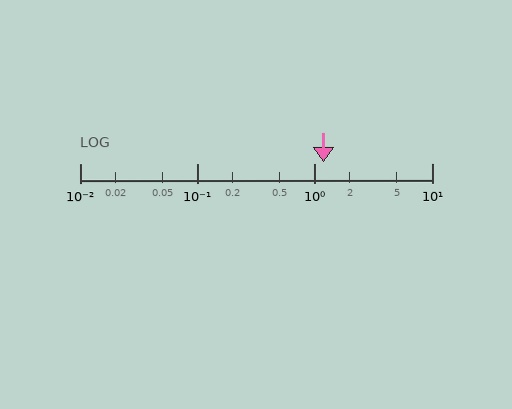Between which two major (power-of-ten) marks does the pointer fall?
The pointer is between 1 and 10.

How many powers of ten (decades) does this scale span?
The scale spans 3 decades, from 0.01 to 10.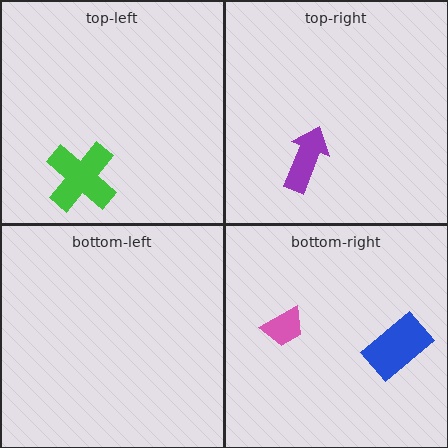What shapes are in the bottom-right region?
The pink trapezoid, the blue rectangle.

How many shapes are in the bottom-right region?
2.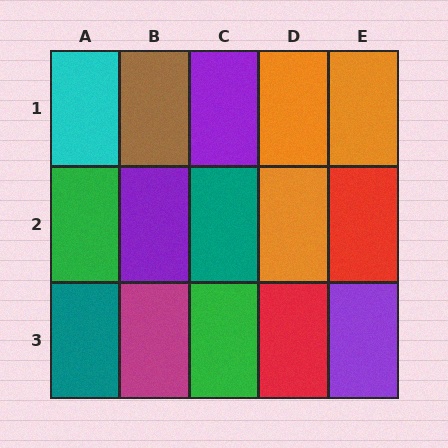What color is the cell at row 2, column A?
Green.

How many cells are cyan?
1 cell is cyan.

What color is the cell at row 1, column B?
Brown.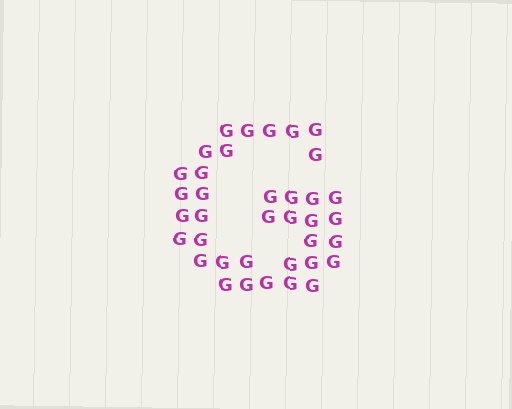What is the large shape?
The large shape is the letter G.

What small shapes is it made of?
It is made of small letter G's.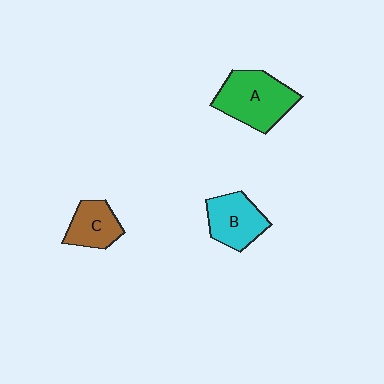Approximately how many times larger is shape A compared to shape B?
Approximately 1.4 times.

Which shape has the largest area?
Shape A (green).